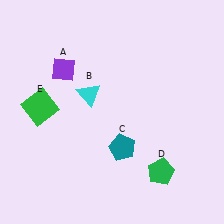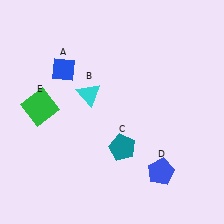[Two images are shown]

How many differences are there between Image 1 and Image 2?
There are 2 differences between the two images.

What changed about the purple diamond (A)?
In Image 1, A is purple. In Image 2, it changed to blue.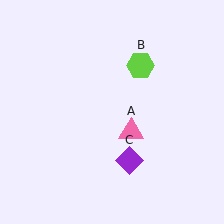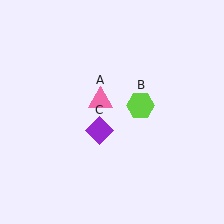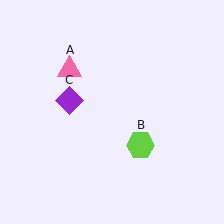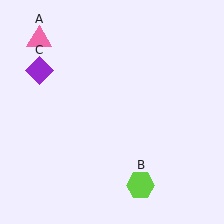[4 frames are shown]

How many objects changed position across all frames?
3 objects changed position: pink triangle (object A), lime hexagon (object B), purple diamond (object C).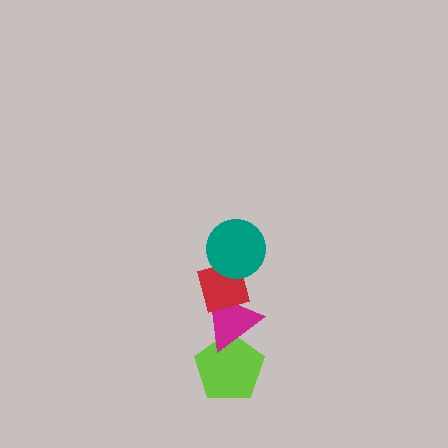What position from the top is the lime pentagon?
The lime pentagon is 4th from the top.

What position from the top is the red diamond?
The red diamond is 2nd from the top.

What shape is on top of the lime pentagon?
The magenta triangle is on top of the lime pentagon.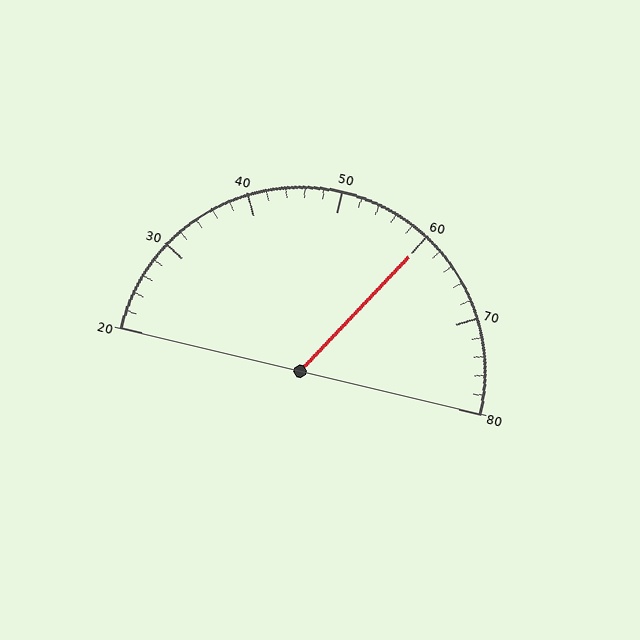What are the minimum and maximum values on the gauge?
The gauge ranges from 20 to 80.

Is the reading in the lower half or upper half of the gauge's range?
The reading is in the upper half of the range (20 to 80).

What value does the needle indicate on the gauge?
The needle indicates approximately 60.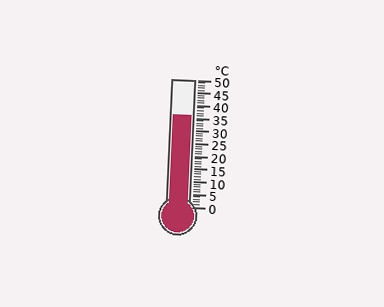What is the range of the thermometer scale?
The thermometer scale ranges from 0°C to 50°C.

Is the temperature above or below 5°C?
The temperature is above 5°C.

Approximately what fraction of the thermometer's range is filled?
The thermometer is filled to approximately 70% of its range.